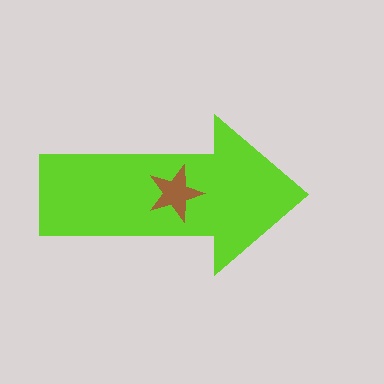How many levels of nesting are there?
2.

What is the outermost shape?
The lime arrow.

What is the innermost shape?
The brown star.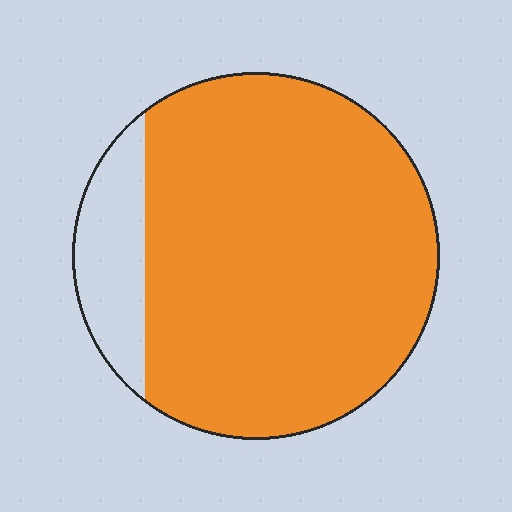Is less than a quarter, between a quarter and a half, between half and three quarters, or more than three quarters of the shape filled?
More than three quarters.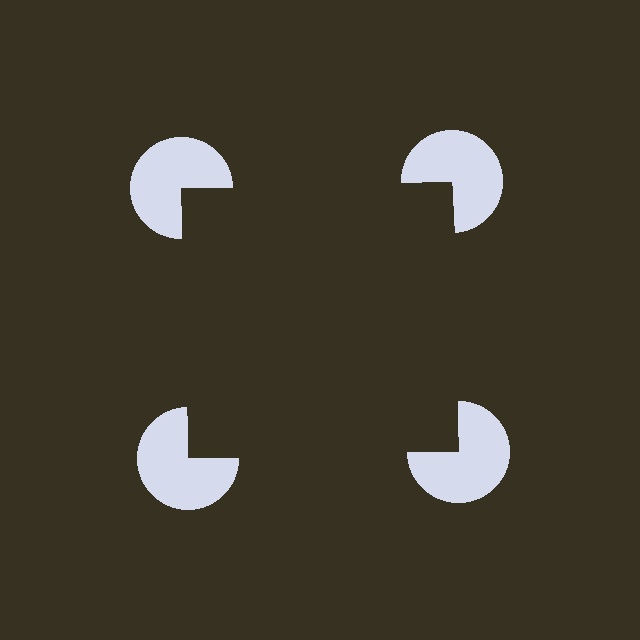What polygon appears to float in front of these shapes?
An illusory square — its edges are inferred from the aligned wedge cuts in the pac-man discs, not physically drawn.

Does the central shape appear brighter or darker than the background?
It typically appears slightly darker than the background, even though no actual brightness change is drawn.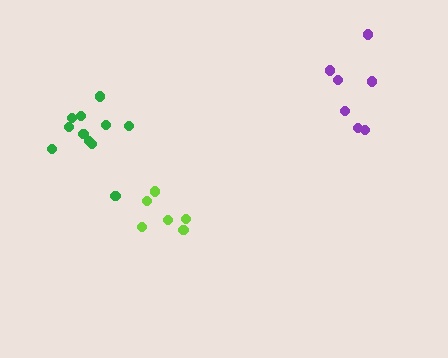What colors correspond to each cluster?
The clusters are colored: purple, lime, green.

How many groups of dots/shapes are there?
There are 3 groups.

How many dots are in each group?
Group 1: 7 dots, Group 2: 6 dots, Group 3: 11 dots (24 total).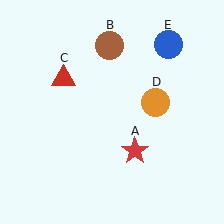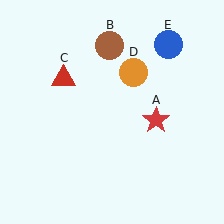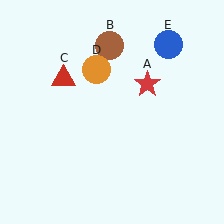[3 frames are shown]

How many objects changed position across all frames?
2 objects changed position: red star (object A), orange circle (object D).